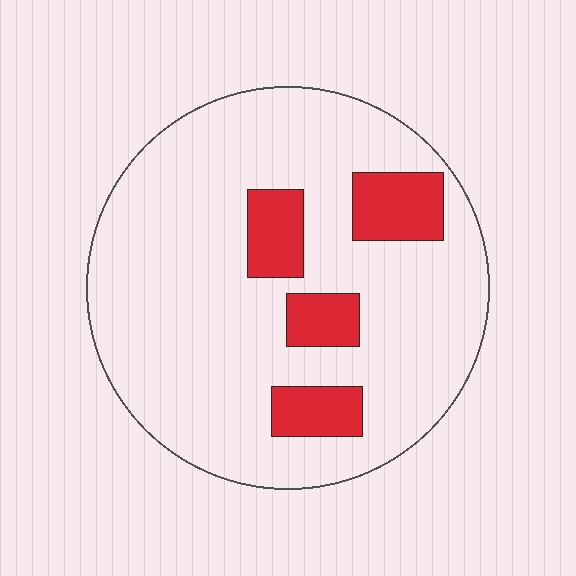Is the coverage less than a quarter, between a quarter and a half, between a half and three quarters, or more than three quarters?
Less than a quarter.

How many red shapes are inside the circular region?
4.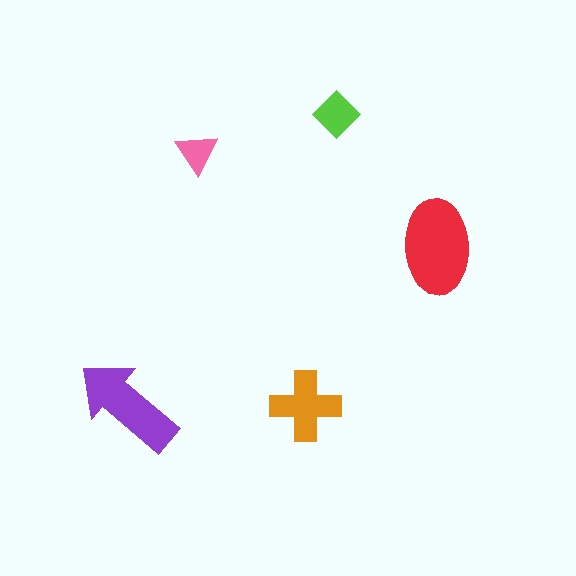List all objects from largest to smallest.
The red ellipse, the purple arrow, the orange cross, the lime diamond, the pink triangle.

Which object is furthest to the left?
The purple arrow is leftmost.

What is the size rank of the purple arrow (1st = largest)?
2nd.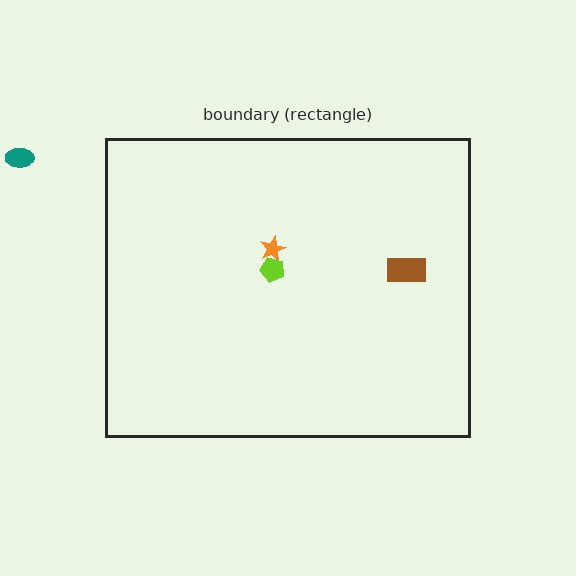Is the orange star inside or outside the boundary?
Inside.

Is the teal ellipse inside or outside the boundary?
Outside.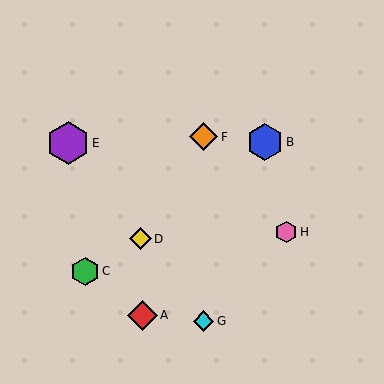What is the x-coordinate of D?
Object D is at x≈140.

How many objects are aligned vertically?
2 objects (F, G) are aligned vertically.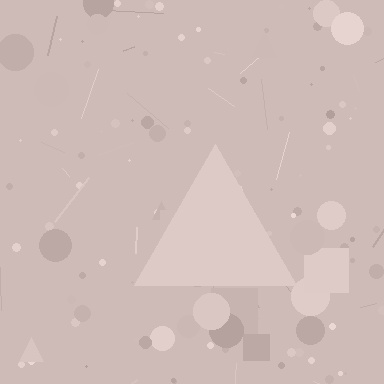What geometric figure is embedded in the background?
A triangle is embedded in the background.